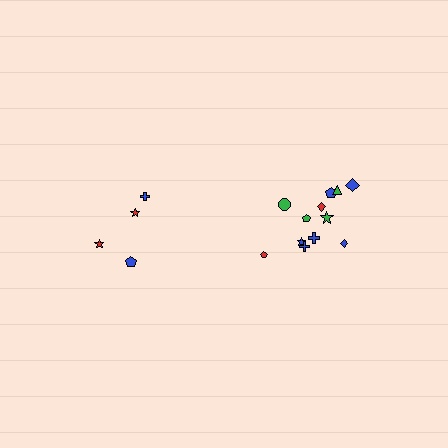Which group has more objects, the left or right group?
The right group.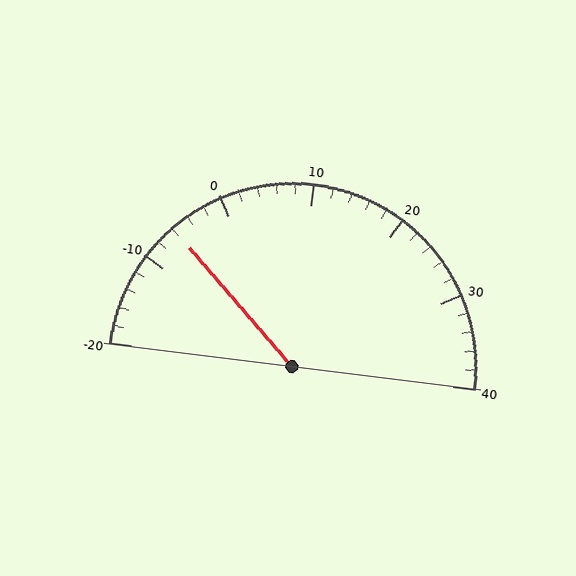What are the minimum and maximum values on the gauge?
The gauge ranges from -20 to 40.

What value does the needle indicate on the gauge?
The needle indicates approximately -6.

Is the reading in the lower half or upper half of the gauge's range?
The reading is in the lower half of the range (-20 to 40).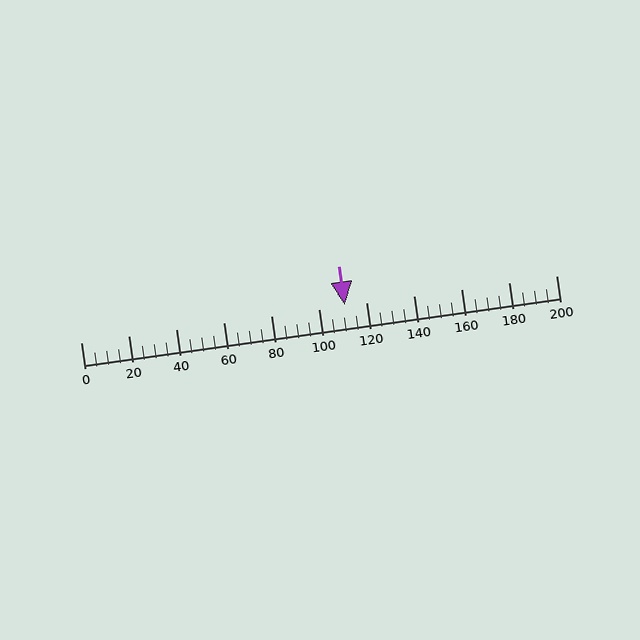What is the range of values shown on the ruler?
The ruler shows values from 0 to 200.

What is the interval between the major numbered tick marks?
The major tick marks are spaced 20 units apart.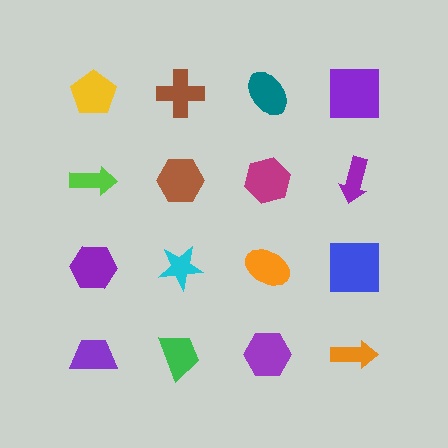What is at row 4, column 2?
A green trapezoid.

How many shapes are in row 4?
4 shapes.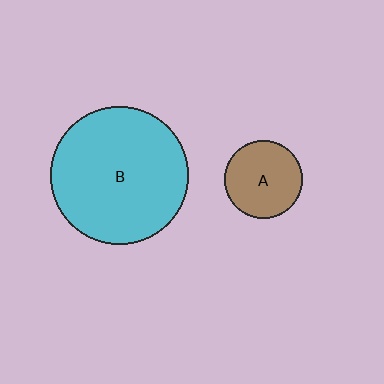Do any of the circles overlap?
No, none of the circles overlap.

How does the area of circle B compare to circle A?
Approximately 3.2 times.